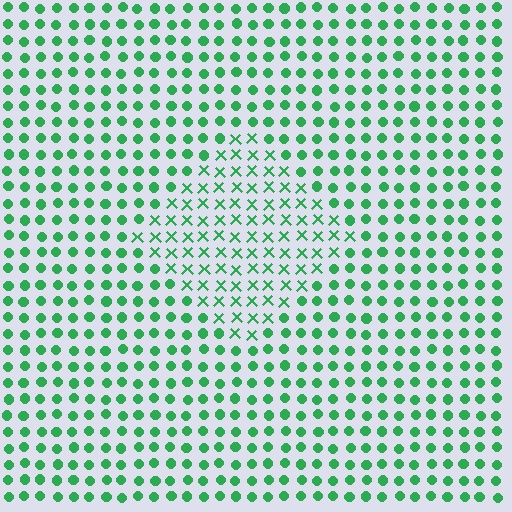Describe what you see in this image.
The image is filled with small green elements arranged in a uniform grid. A diamond-shaped region contains X marks, while the surrounding area contains circles. The boundary is defined purely by the change in element shape.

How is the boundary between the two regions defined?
The boundary is defined by a change in element shape: X marks inside vs. circles outside. All elements share the same color and spacing.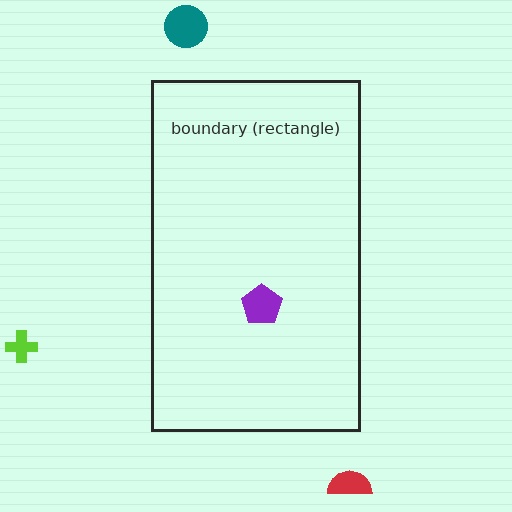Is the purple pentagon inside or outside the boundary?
Inside.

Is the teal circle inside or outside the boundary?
Outside.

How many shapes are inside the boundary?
1 inside, 3 outside.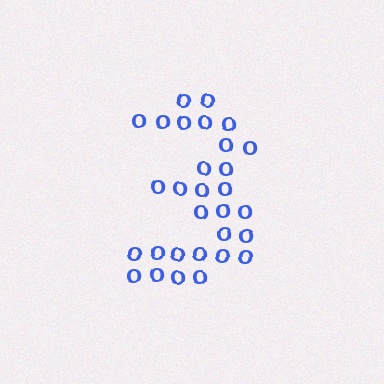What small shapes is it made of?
It is made of small letter O's.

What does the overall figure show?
The overall figure shows the digit 3.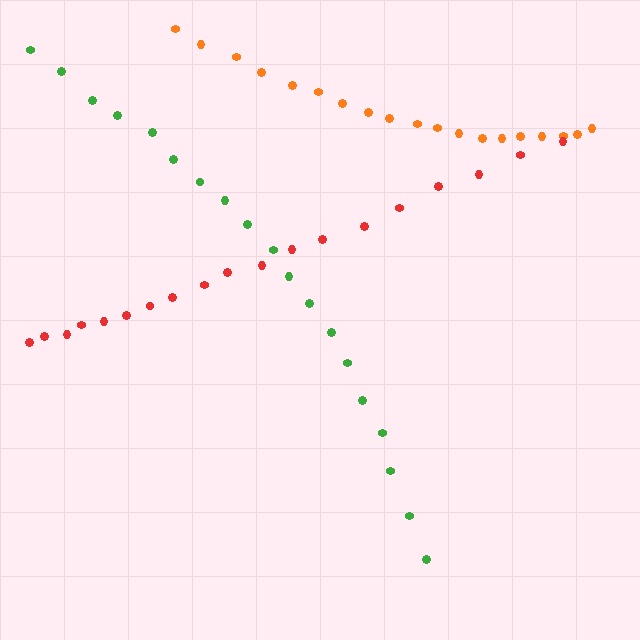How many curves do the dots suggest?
There are 3 distinct paths.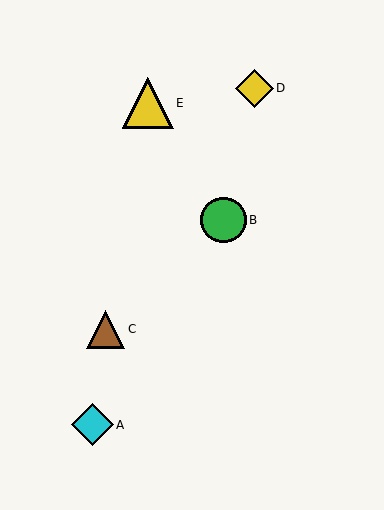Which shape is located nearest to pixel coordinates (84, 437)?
The cyan diamond (labeled A) at (92, 425) is nearest to that location.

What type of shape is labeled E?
Shape E is a yellow triangle.